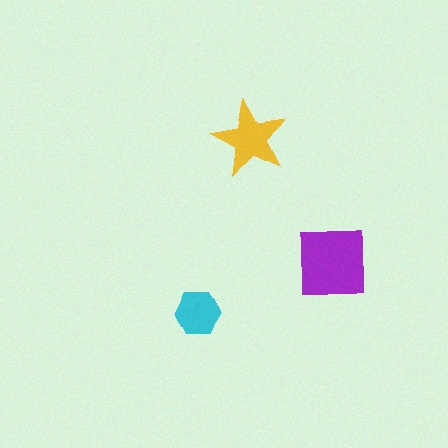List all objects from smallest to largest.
The cyan hexagon, the yellow star, the purple square.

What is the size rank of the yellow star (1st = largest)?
2nd.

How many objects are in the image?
There are 3 objects in the image.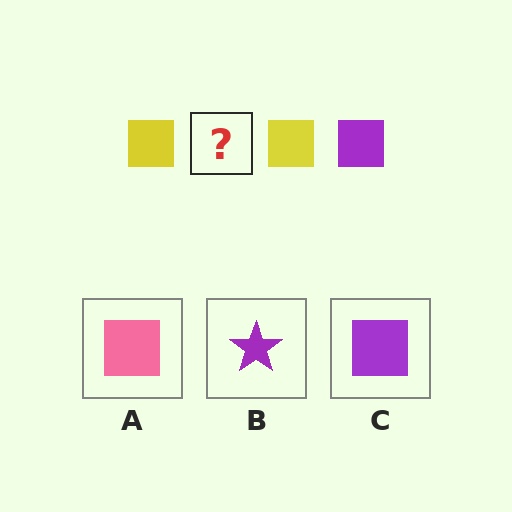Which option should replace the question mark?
Option C.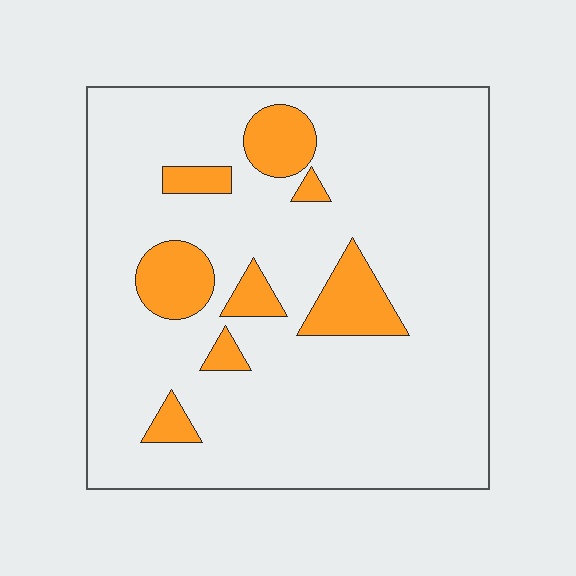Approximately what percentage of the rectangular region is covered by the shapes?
Approximately 15%.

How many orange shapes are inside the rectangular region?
8.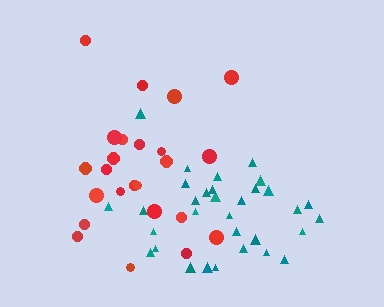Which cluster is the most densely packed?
Teal.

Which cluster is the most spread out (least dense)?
Red.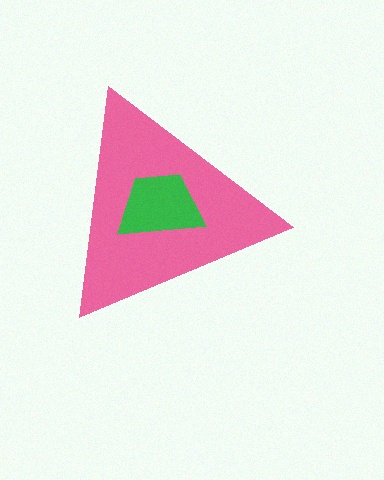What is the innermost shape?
The green trapezoid.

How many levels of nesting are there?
2.